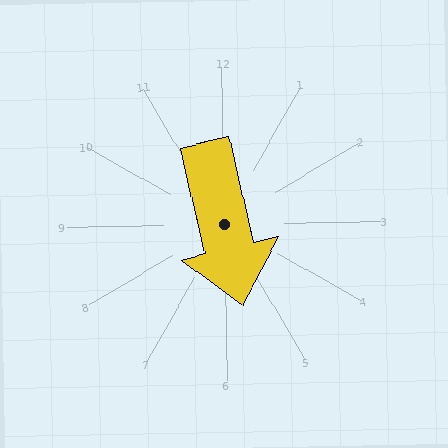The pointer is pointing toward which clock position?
Roughly 6 o'clock.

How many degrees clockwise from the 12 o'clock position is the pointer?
Approximately 168 degrees.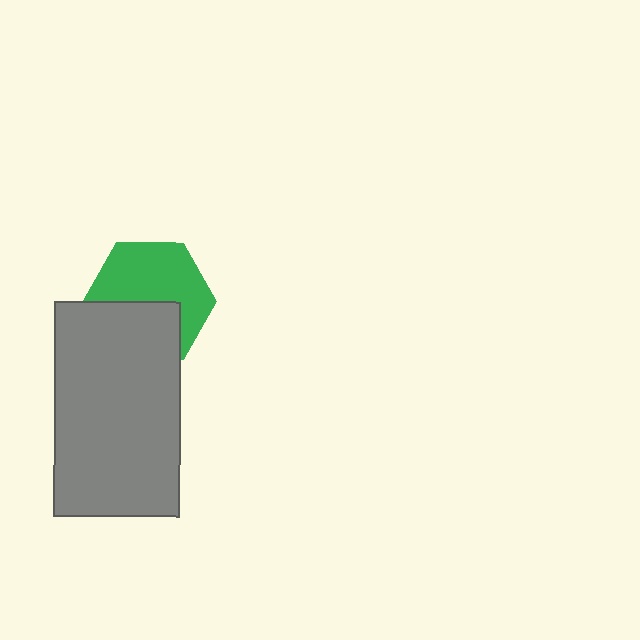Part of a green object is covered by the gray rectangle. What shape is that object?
It is a hexagon.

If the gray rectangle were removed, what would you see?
You would see the complete green hexagon.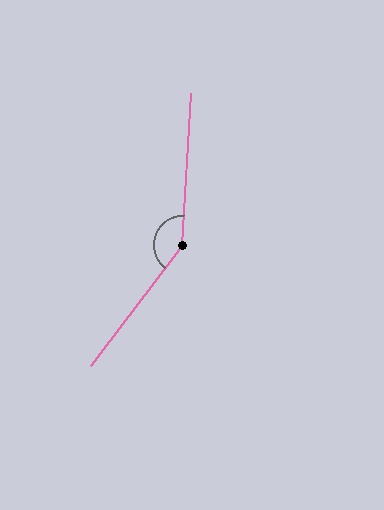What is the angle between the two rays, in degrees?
Approximately 146 degrees.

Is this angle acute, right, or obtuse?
It is obtuse.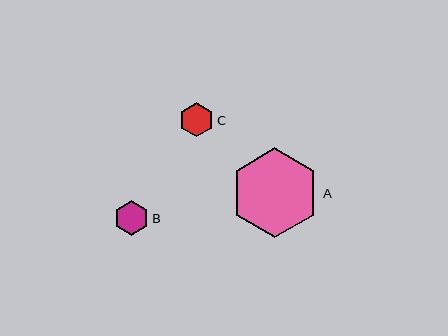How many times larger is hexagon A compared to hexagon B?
Hexagon A is approximately 2.6 times the size of hexagon B.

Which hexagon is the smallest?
Hexagon C is the smallest with a size of approximately 34 pixels.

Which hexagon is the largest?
Hexagon A is the largest with a size of approximately 90 pixels.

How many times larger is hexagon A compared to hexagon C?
Hexagon A is approximately 2.6 times the size of hexagon C.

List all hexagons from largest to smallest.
From largest to smallest: A, B, C.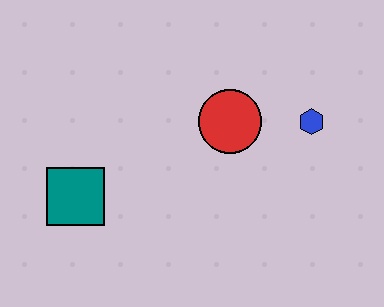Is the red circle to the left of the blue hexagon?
Yes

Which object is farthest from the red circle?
The teal square is farthest from the red circle.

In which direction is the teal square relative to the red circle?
The teal square is to the left of the red circle.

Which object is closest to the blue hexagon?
The red circle is closest to the blue hexagon.